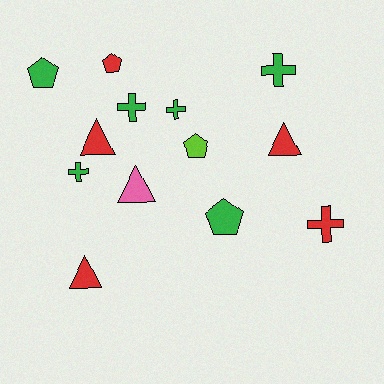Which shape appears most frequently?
Cross, with 5 objects.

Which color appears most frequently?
Green, with 6 objects.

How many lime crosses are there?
There are no lime crosses.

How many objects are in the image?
There are 13 objects.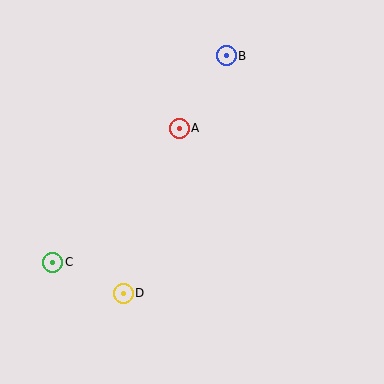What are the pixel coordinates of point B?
Point B is at (226, 56).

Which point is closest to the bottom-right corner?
Point D is closest to the bottom-right corner.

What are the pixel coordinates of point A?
Point A is at (179, 128).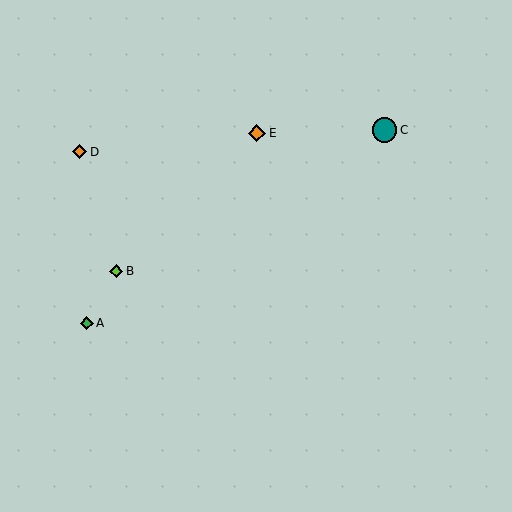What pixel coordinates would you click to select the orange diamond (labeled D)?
Click at (79, 152) to select the orange diamond D.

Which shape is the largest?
The teal circle (labeled C) is the largest.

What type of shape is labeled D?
Shape D is an orange diamond.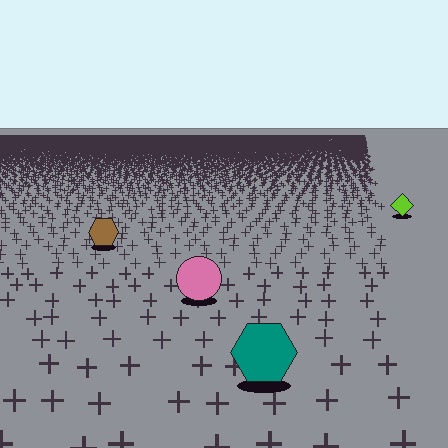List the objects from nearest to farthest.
From nearest to farthest: the teal hexagon, the pink circle, the brown hexagon, the lime diamond.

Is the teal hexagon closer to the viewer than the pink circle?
Yes. The teal hexagon is closer — you can tell from the texture gradient: the ground texture is coarser near it.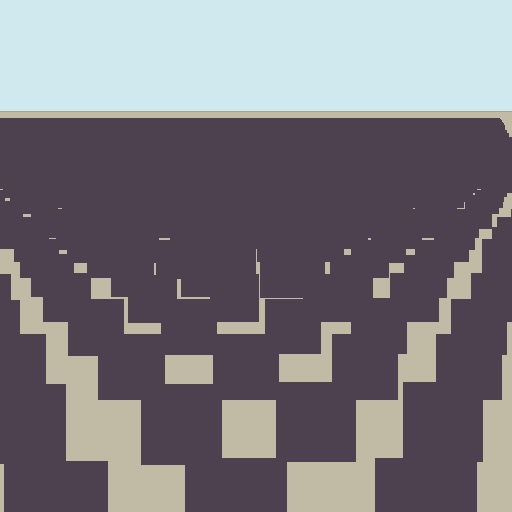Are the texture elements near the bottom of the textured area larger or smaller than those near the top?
Larger. Near the bottom, elements are closer to the viewer and appear at a bigger on-screen size.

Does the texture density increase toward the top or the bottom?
Density increases toward the top.